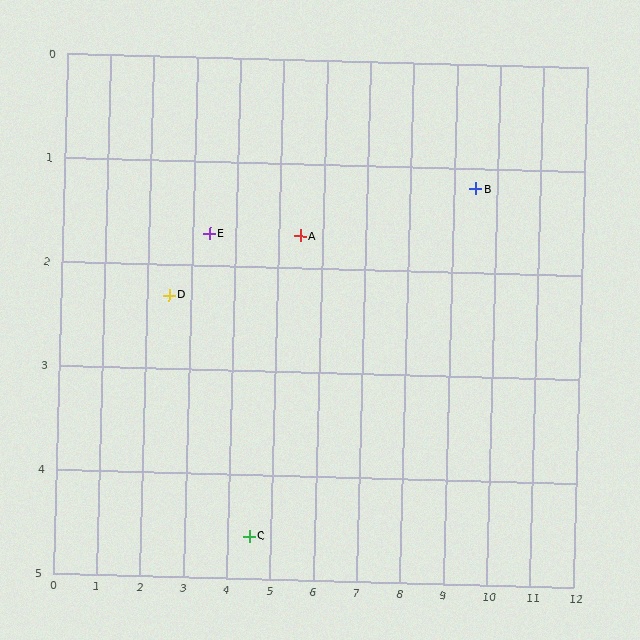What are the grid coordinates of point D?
Point D is at approximately (2.5, 2.3).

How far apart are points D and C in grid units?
Points D and C are about 3.0 grid units apart.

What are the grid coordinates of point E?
Point E is at approximately (3.4, 1.7).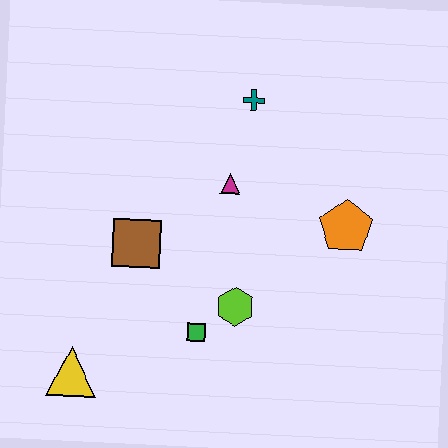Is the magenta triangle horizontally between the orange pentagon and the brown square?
Yes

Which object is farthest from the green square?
The teal cross is farthest from the green square.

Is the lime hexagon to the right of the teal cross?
No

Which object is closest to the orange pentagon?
The magenta triangle is closest to the orange pentagon.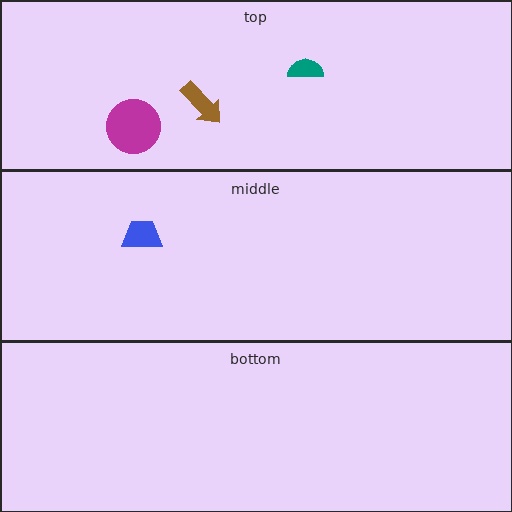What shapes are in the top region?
The brown arrow, the teal semicircle, the magenta circle.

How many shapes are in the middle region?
1.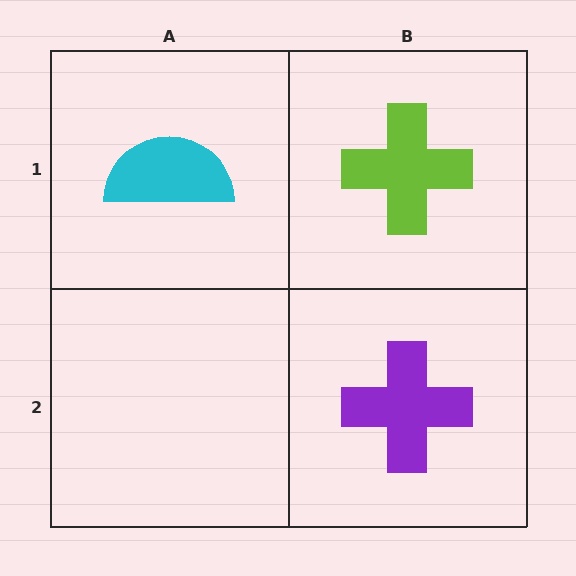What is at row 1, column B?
A lime cross.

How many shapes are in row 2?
1 shape.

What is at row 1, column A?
A cyan semicircle.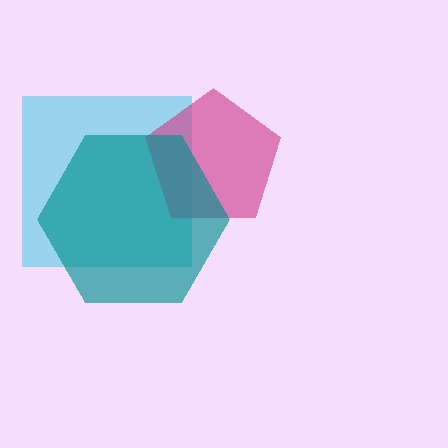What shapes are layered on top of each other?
The layered shapes are: a cyan square, a magenta pentagon, a teal hexagon.